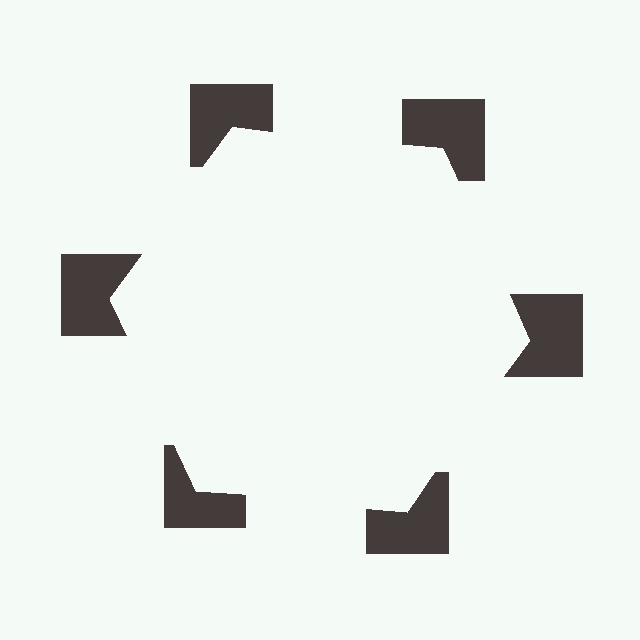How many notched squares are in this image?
There are 6 — one at each vertex of the illusory hexagon.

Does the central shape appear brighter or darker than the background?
It typically appears slightly brighter than the background, even though no actual brightness change is drawn.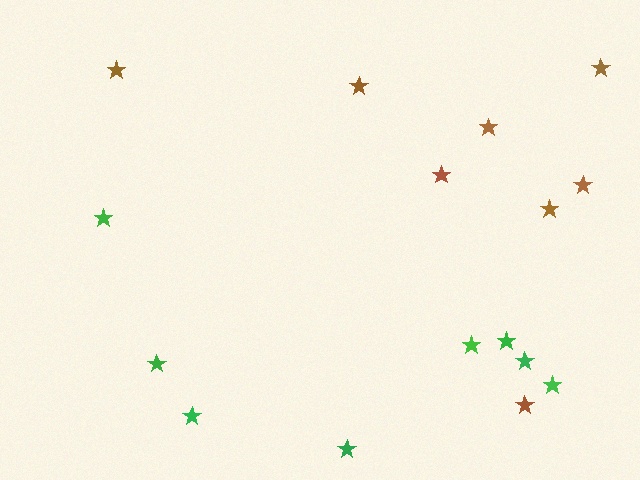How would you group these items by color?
There are 2 groups: one group of brown stars (8) and one group of green stars (8).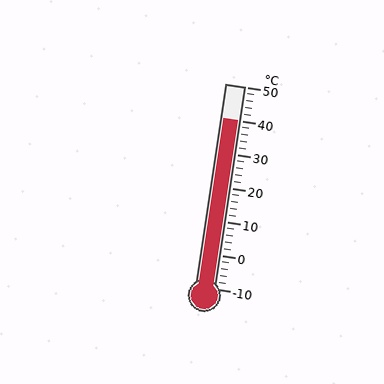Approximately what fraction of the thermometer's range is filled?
The thermometer is filled to approximately 85% of its range.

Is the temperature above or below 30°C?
The temperature is above 30°C.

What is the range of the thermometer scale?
The thermometer scale ranges from -10°C to 50°C.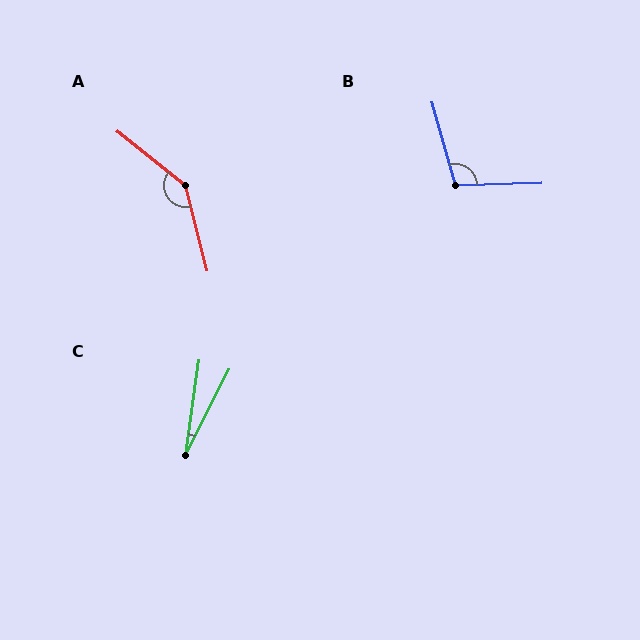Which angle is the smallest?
C, at approximately 19 degrees.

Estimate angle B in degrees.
Approximately 104 degrees.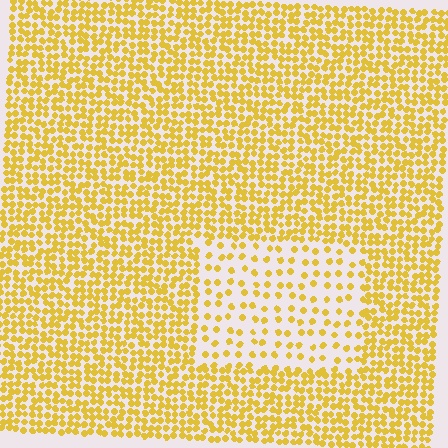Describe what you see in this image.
The image contains small yellow elements arranged at two different densities. A rectangle-shaped region is visible where the elements are less densely packed than the surrounding area.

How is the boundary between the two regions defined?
The boundary is defined by a change in element density (approximately 2.6x ratio). All elements are the same color, size, and shape.